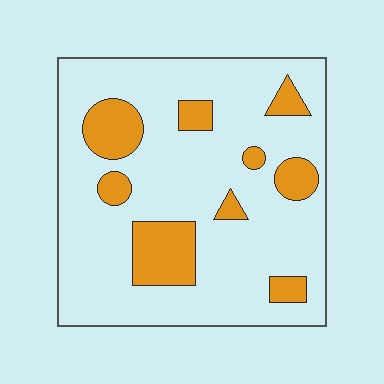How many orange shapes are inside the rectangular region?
9.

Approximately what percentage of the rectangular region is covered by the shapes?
Approximately 20%.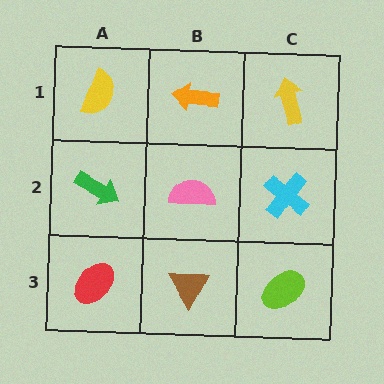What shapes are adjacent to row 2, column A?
A yellow semicircle (row 1, column A), a red ellipse (row 3, column A), a pink semicircle (row 2, column B).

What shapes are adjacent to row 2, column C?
A yellow arrow (row 1, column C), a lime ellipse (row 3, column C), a pink semicircle (row 2, column B).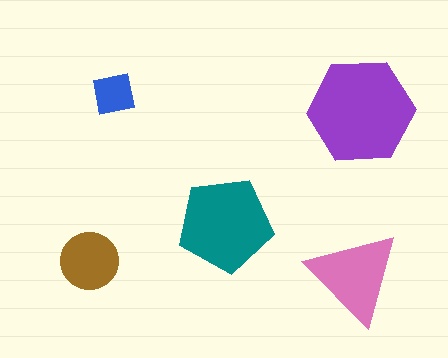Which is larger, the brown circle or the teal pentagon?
The teal pentagon.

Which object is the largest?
The purple hexagon.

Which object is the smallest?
The blue square.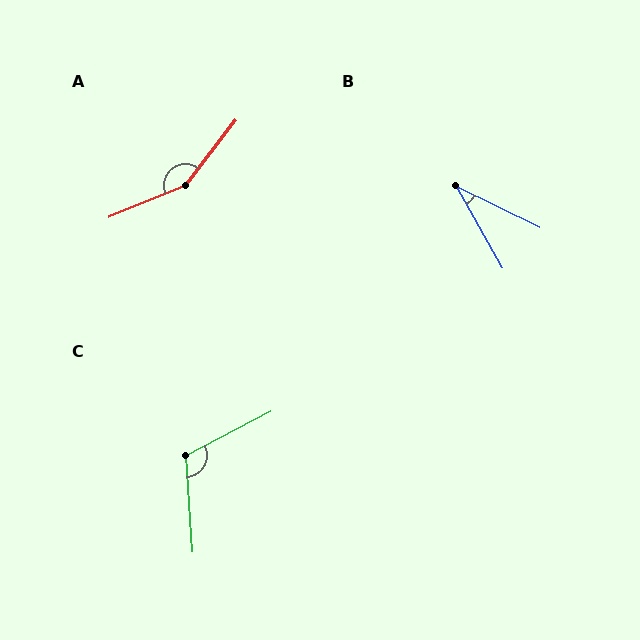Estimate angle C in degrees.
Approximately 114 degrees.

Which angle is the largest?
A, at approximately 150 degrees.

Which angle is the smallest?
B, at approximately 34 degrees.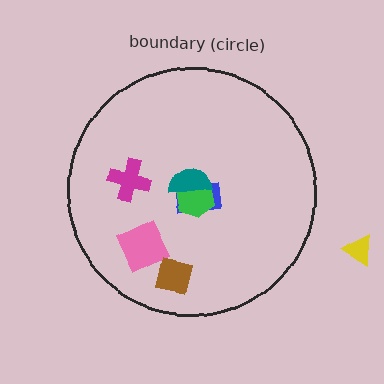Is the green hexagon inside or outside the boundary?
Inside.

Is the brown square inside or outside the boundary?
Inside.